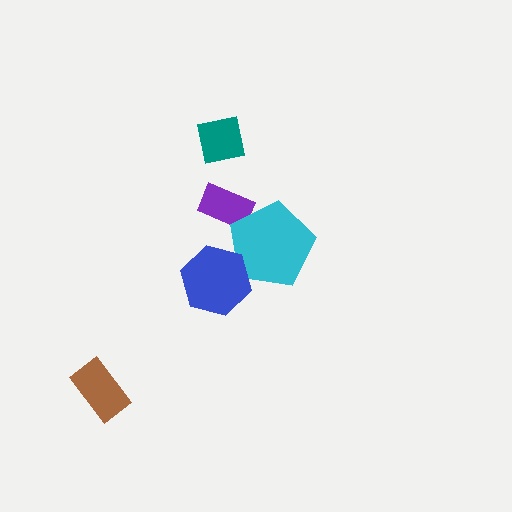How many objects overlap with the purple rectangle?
1 object overlaps with the purple rectangle.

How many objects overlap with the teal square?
0 objects overlap with the teal square.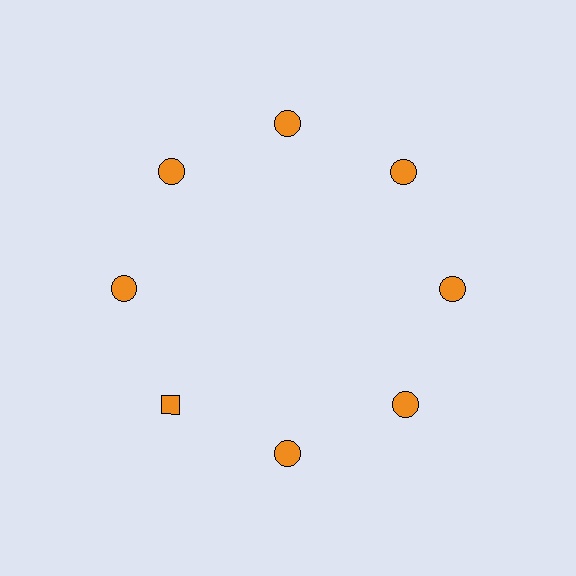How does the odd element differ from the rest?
It has a different shape: diamond instead of circle.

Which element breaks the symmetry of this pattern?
The orange diamond at roughly the 8 o'clock position breaks the symmetry. All other shapes are orange circles.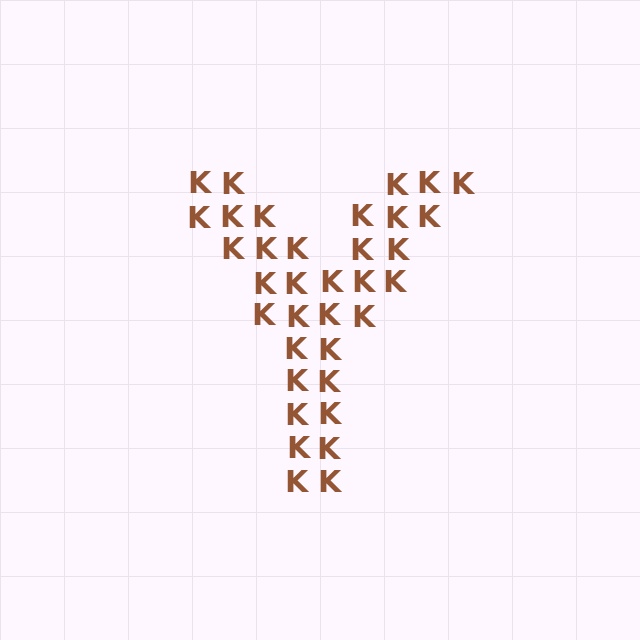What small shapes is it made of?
It is made of small letter K's.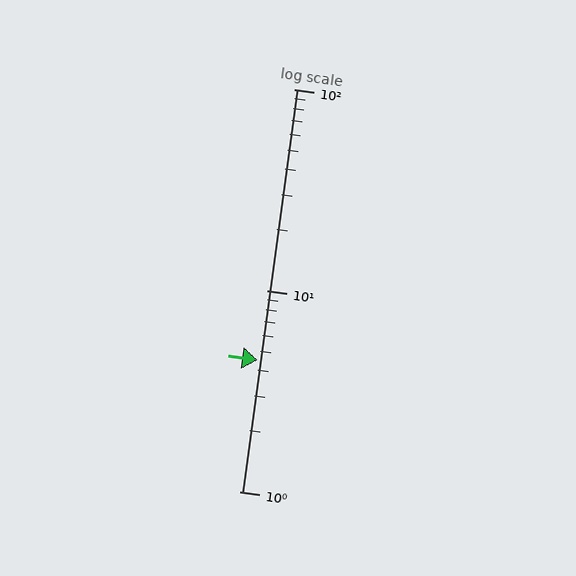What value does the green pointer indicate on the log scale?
The pointer indicates approximately 4.5.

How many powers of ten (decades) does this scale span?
The scale spans 2 decades, from 1 to 100.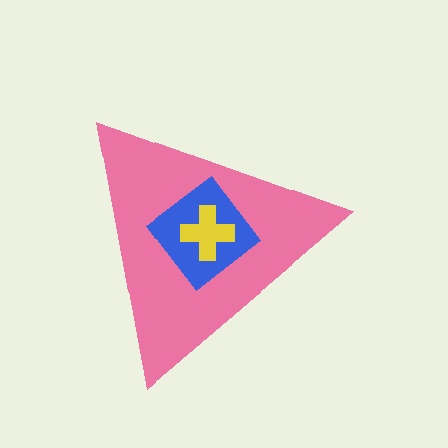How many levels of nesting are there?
3.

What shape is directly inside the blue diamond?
The yellow cross.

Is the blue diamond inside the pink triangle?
Yes.